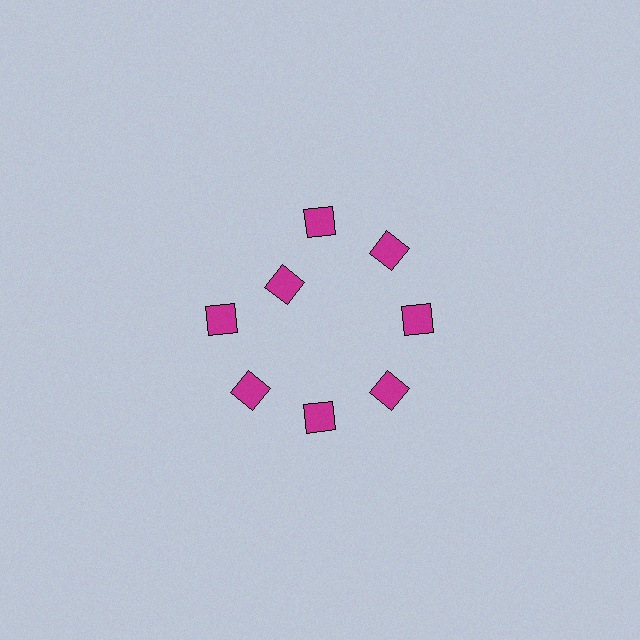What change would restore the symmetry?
The symmetry would be restored by moving it outward, back onto the ring so that all 8 diamonds sit at equal angles and equal distance from the center.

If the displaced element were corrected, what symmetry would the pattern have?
It would have 8-fold rotational symmetry — the pattern would map onto itself every 45 degrees.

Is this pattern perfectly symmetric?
No. The 8 magenta diamonds are arranged in a ring, but one element near the 10 o'clock position is pulled inward toward the center, breaking the 8-fold rotational symmetry.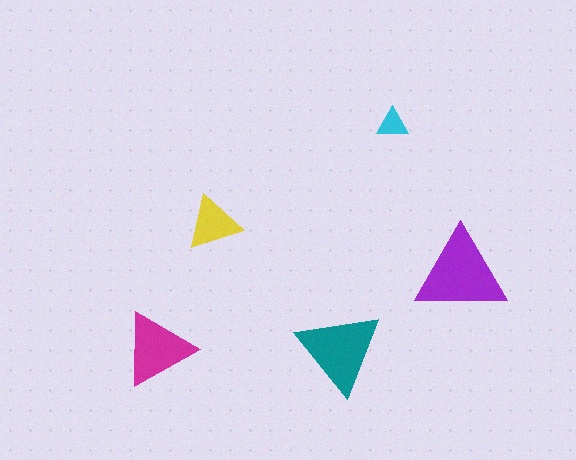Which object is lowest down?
The teal triangle is bottommost.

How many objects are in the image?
There are 5 objects in the image.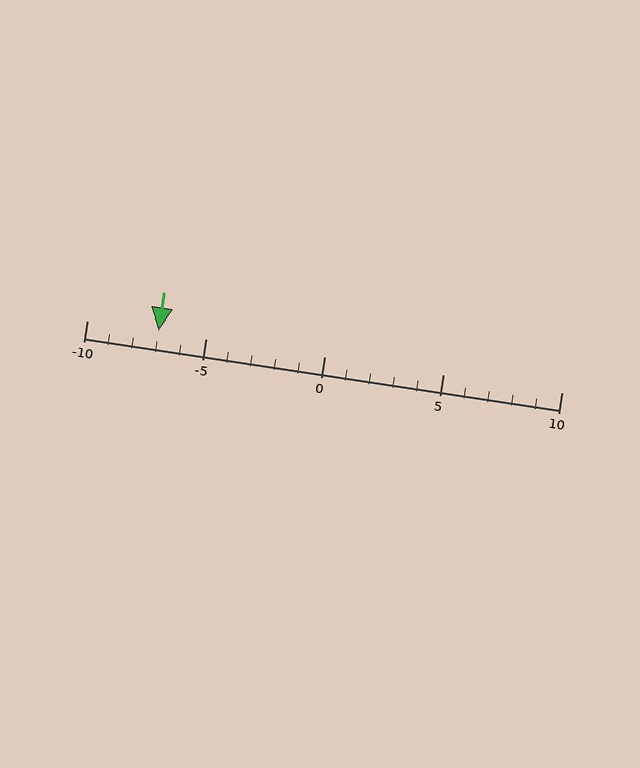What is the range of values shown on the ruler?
The ruler shows values from -10 to 10.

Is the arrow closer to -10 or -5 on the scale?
The arrow is closer to -5.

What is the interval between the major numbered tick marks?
The major tick marks are spaced 5 units apart.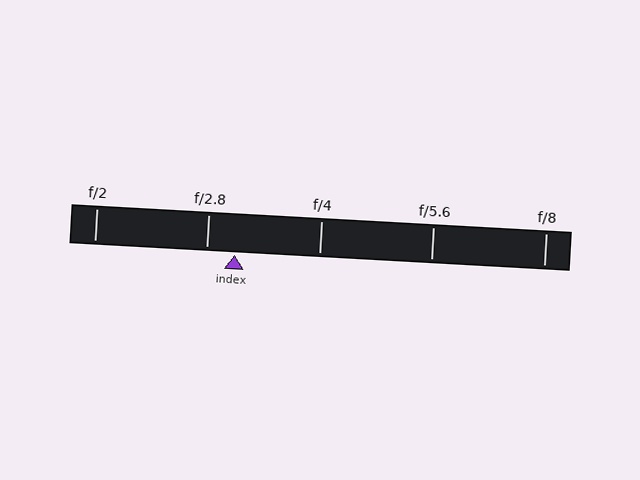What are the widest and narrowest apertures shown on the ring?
The widest aperture shown is f/2 and the narrowest is f/8.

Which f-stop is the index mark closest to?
The index mark is closest to f/2.8.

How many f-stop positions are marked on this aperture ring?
There are 5 f-stop positions marked.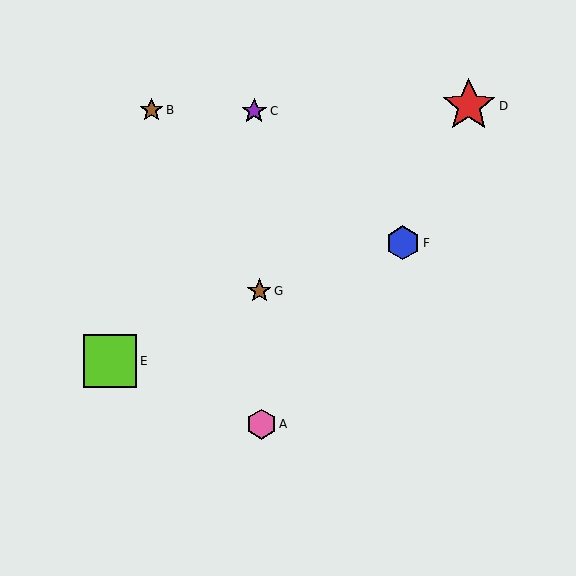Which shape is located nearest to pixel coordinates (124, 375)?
The lime square (labeled E) at (110, 361) is nearest to that location.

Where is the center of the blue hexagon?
The center of the blue hexagon is at (403, 243).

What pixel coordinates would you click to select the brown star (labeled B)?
Click at (152, 110) to select the brown star B.